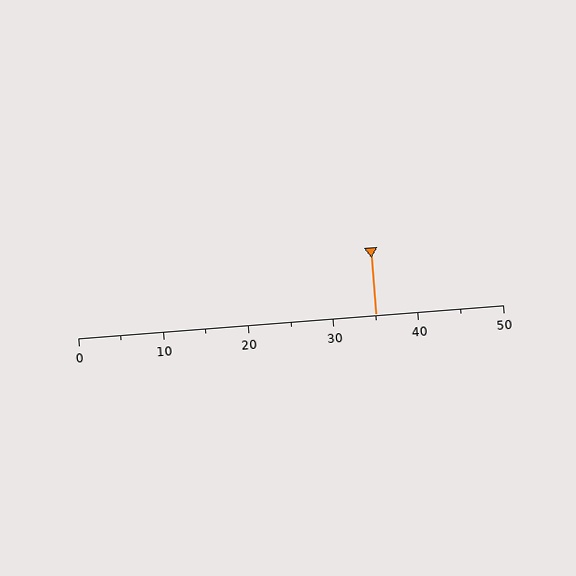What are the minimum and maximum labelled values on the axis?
The axis runs from 0 to 50.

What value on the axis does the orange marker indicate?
The marker indicates approximately 35.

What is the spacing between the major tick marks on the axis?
The major ticks are spaced 10 apart.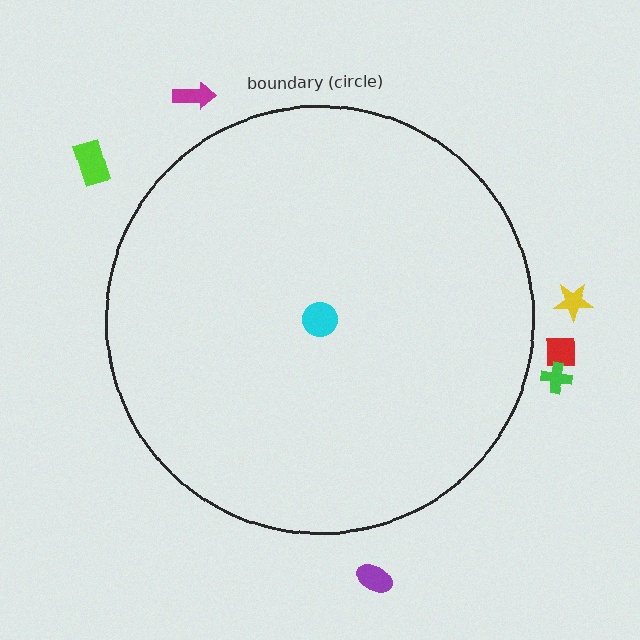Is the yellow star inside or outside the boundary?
Outside.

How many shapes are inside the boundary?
1 inside, 6 outside.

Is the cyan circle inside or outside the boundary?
Inside.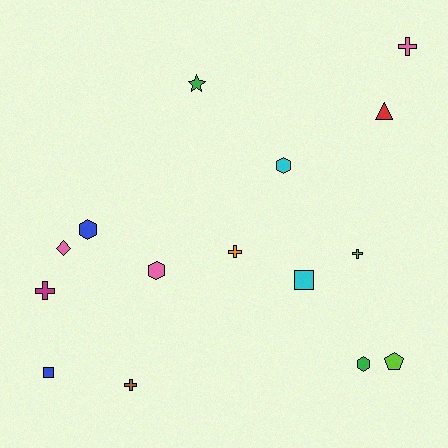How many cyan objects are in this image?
There are 2 cyan objects.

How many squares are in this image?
There are 2 squares.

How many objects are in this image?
There are 15 objects.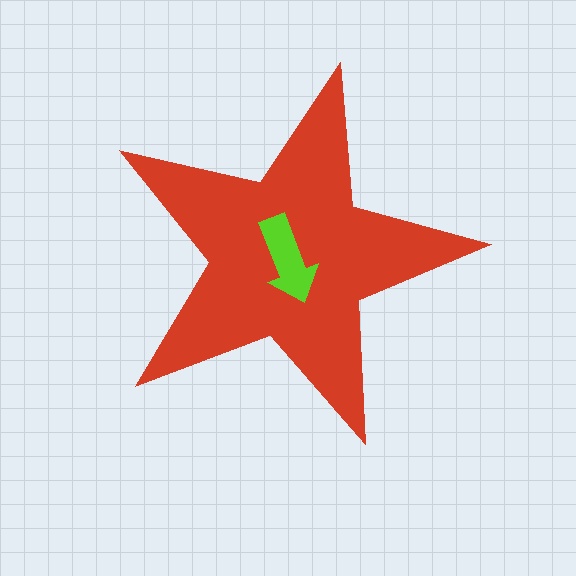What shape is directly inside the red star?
The lime arrow.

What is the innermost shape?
The lime arrow.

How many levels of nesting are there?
2.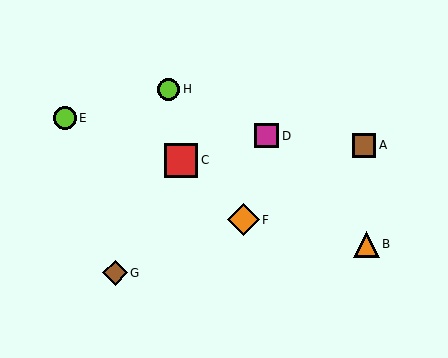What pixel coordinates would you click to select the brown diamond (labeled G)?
Click at (115, 273) to select the brown diamond G.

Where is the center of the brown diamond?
The center of the brown diamond is at (115, 273).